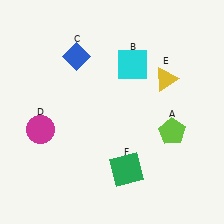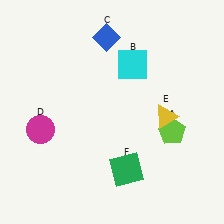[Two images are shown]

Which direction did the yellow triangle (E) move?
The yellow triangle (E) moved down.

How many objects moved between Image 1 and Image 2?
2 objects moved between the two images.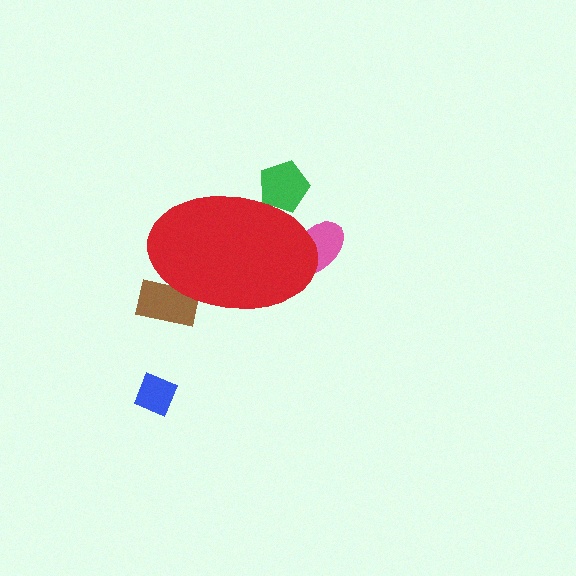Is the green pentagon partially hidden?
Yes, the green pentagon is partially hidden behind the red ellipse.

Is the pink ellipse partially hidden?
Yes, the pink ellipse is partially hidden behind the red ellipse.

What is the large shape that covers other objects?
A red ellipse.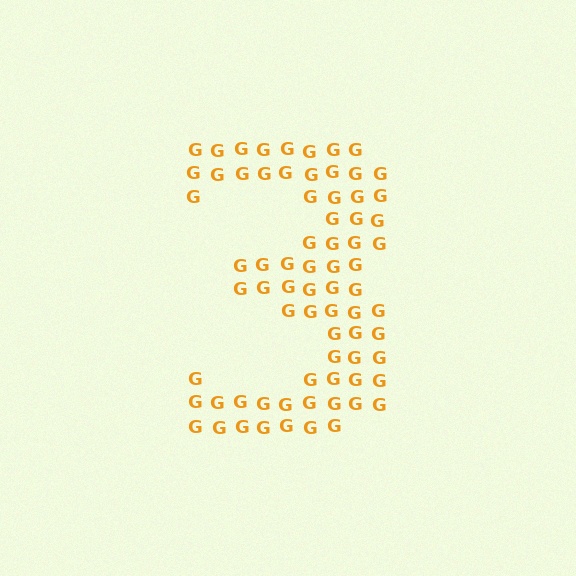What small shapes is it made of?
It is made of small letter G's.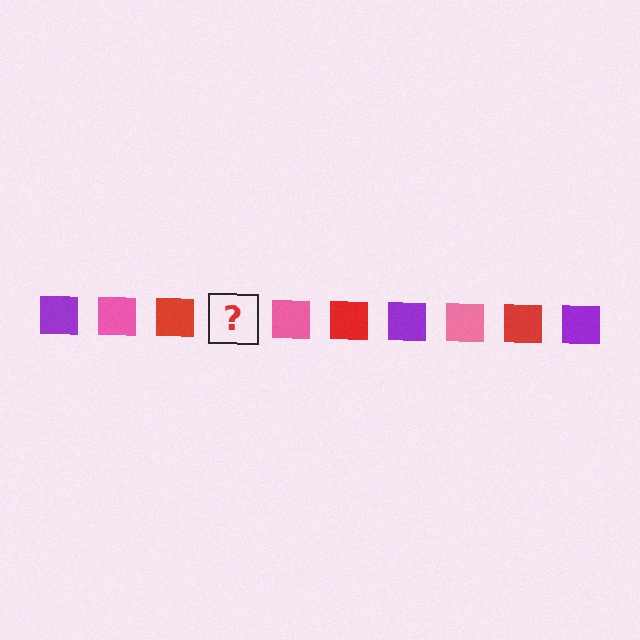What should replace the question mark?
The question mark should be replaced with a purple square.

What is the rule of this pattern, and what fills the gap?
The rule is that the pattern cycles through purple, pink, red squares. The gap should be filled with a purple square.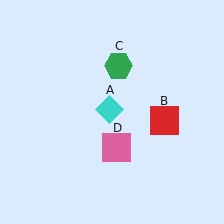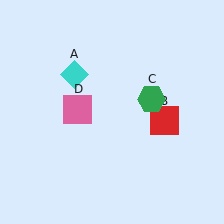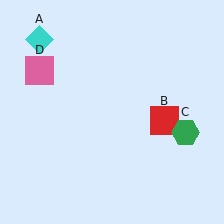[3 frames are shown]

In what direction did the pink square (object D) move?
The pink square (object D) moved up and to the left.